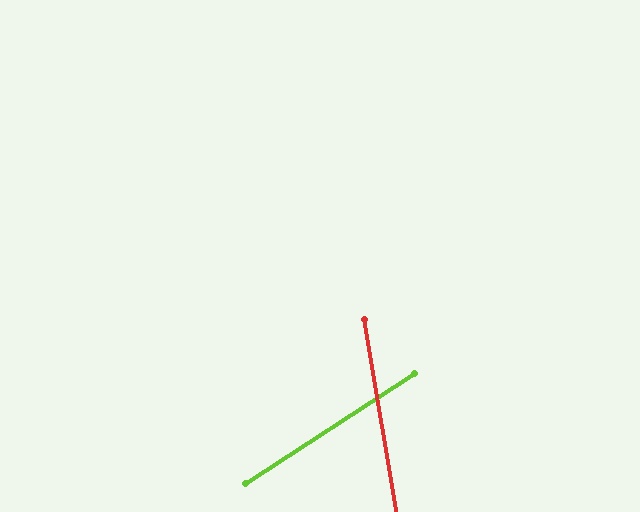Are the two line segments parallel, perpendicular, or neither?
Neither parallel nor perpendicular — they differ by about 66°.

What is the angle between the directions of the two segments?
Approximately 66 degrees.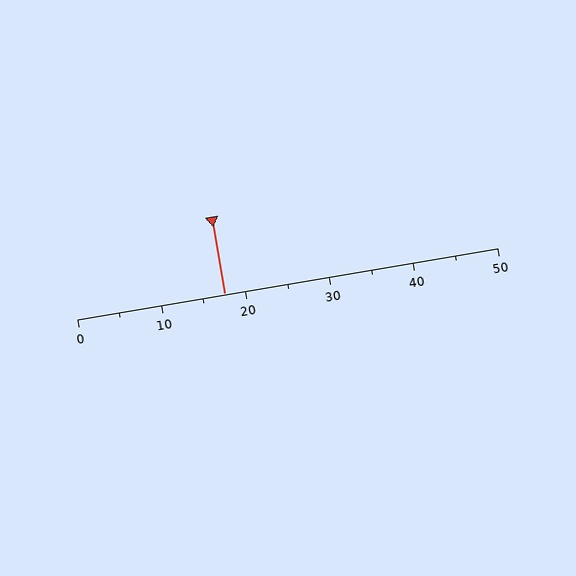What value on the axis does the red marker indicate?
The marker indicates approximately 17.5.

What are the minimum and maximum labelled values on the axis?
The axis runs from 0 to 50.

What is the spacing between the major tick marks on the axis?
The major ticks are spaced 10 apart.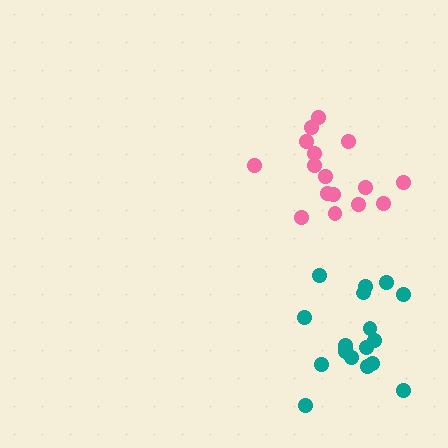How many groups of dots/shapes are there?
There are 2 groups.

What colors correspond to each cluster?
The clusters are colored: pink, teal.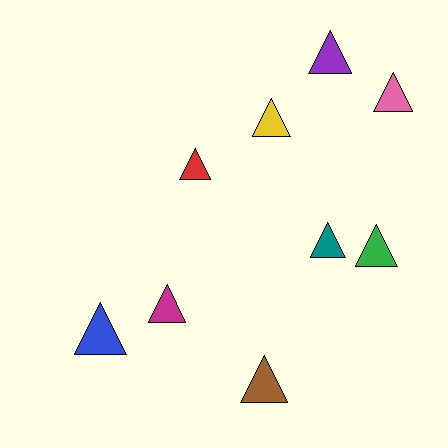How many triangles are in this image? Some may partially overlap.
There are 9 triangles.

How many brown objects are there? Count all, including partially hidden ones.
There is 1 brown object.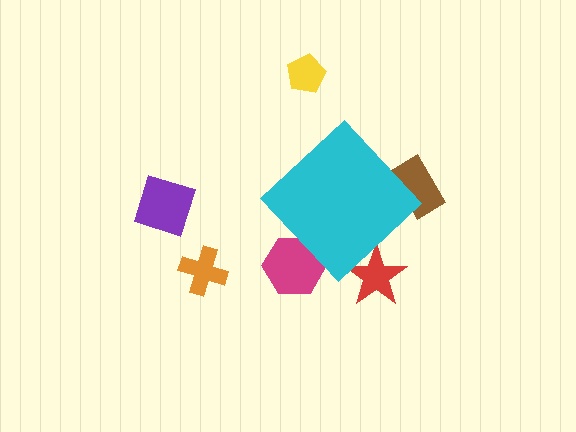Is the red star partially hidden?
Yes, the red star is partially hidden behind the cyan diamond.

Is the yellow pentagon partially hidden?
No, the yellow pentagon is fully visible.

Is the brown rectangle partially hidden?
Yes, the brown rectangle is partially hidden behind the cyan diamond.